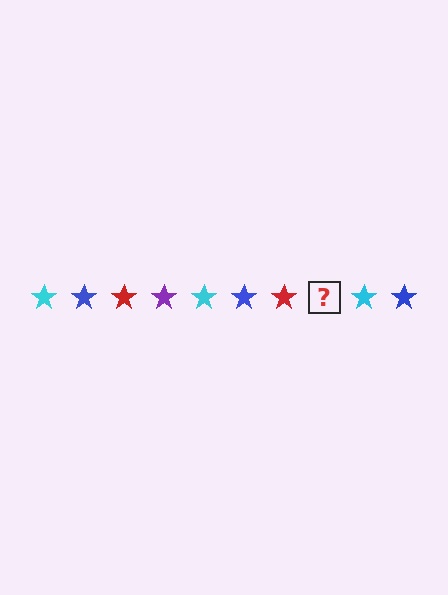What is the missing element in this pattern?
The missing element is a purple star.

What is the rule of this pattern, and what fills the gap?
The rule is that the pattern cycles through cyan, blue, red, purple stars. The gap should be filled with a purple star.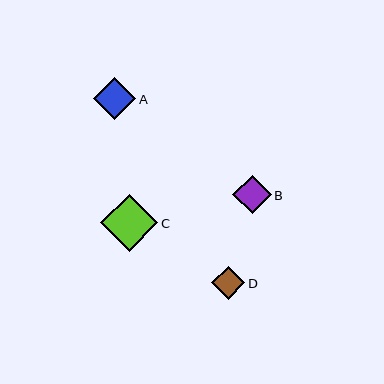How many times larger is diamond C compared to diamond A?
Diamond C is approximately 1.4 times the size of diamond A.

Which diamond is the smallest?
Diamond D is the smallest with a size of approximately 34 pixels.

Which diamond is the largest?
Diamond C is the largest with a size of approximately 57 pixels.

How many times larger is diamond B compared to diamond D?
Diamond B is approximately 1.1 times the size of diamond D.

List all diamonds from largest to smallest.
From largest to smallest: C, A, B, D.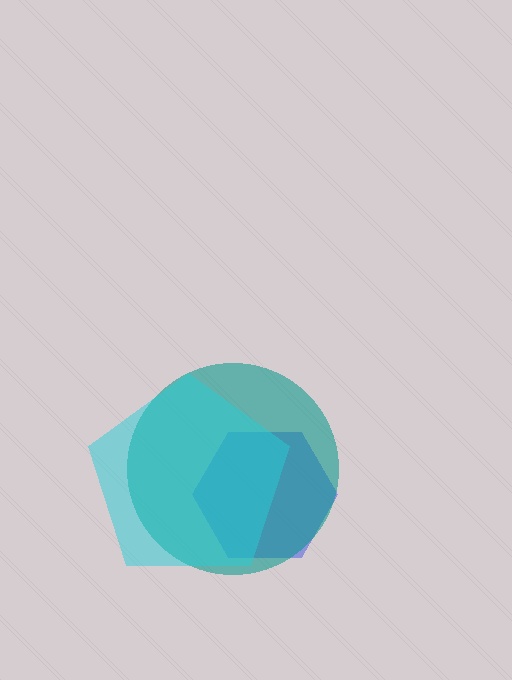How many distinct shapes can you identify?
There are 3 distinct shapes: a blue hexagon, a teal circle, a cyan pentagon.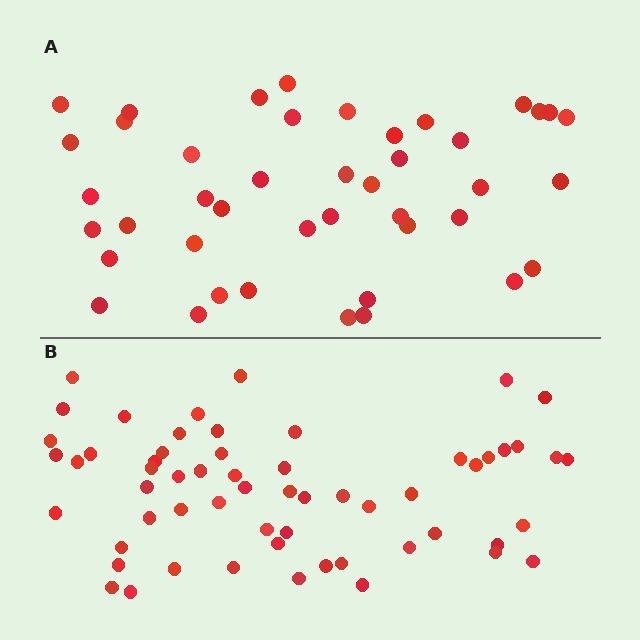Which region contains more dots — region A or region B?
Region B (the bottom region) has more dots.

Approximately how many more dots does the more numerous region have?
Region B has approximately 15 more dots than region A.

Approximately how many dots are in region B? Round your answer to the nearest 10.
About 60 dots. (The exact count is 59, which rounds to 60.)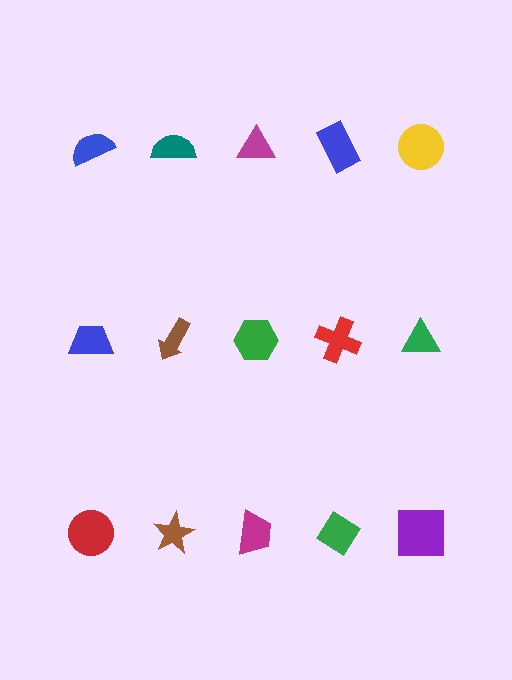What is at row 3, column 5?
A purple square.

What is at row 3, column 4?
A green diamond.